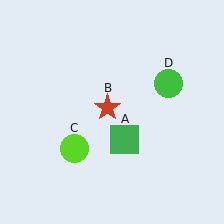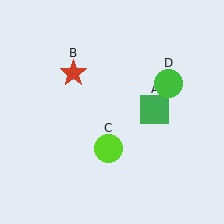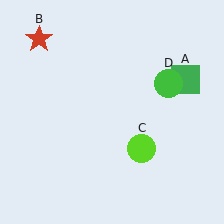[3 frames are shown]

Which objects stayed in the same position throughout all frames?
Green circle (object D) remained stationary.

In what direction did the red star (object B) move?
The red star (object B) moved up and to the left.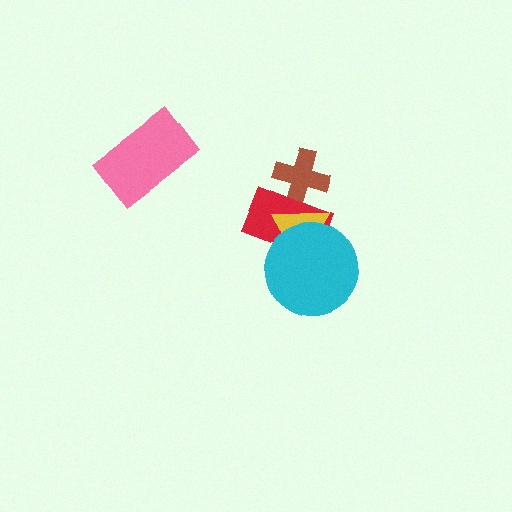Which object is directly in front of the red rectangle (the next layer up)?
The yellow triangle is directly in front of the red rectangle.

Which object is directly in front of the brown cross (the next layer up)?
The red rectangle is directly in front of the brown cross.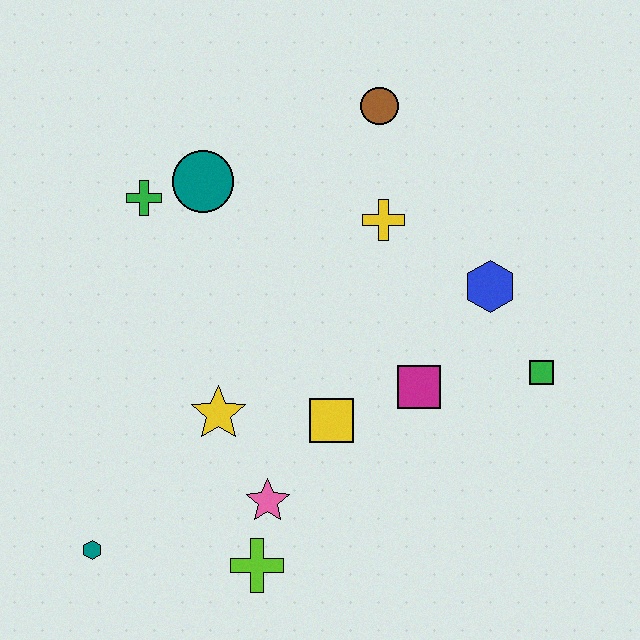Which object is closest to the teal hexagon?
The lime cross is closest to the teal hexagon.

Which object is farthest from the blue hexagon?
The teal hexagon is farthest from the blue hexagon.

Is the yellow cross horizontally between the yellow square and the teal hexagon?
No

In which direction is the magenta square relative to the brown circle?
The magenta square is below the brown circle.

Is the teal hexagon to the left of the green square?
Yes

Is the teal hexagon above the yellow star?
No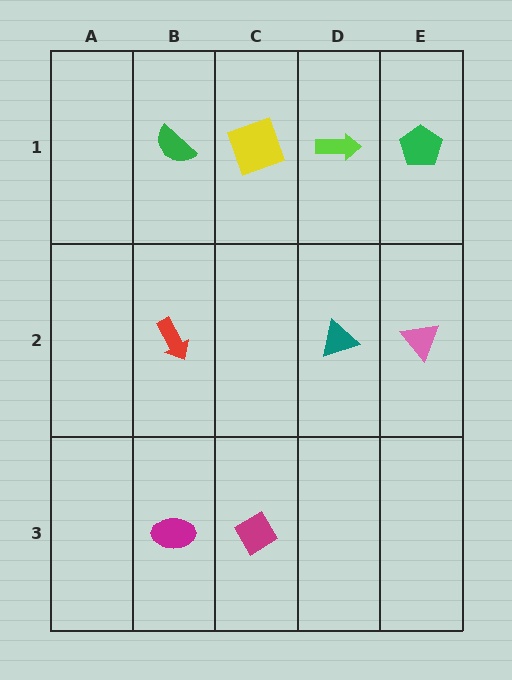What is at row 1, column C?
A yellow square.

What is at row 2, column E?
A pink triangle.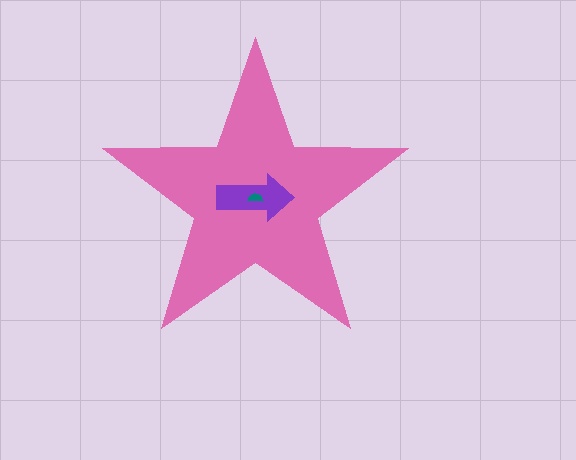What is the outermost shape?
The pink star.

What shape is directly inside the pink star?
The purple arrow.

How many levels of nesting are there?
3.